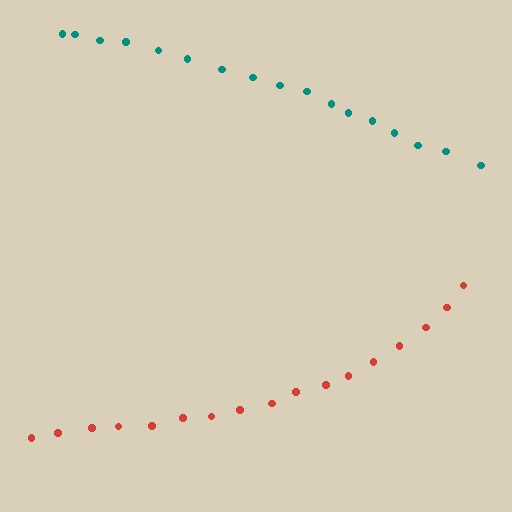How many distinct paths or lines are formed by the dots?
There are 2 distinct paths.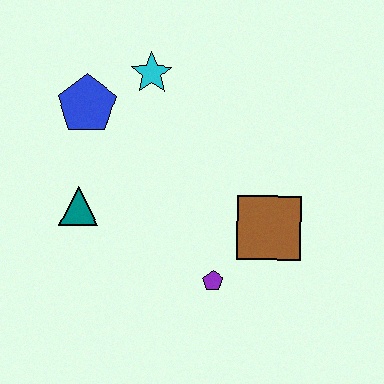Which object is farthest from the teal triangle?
The brown square is farthest from the teal triangle.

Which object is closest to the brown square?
The purple pentagon is closest to the brown square.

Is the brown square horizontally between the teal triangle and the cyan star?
No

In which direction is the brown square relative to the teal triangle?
The brown square is to the right of the teal triangle.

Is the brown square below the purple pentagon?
No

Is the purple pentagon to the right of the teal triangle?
Yes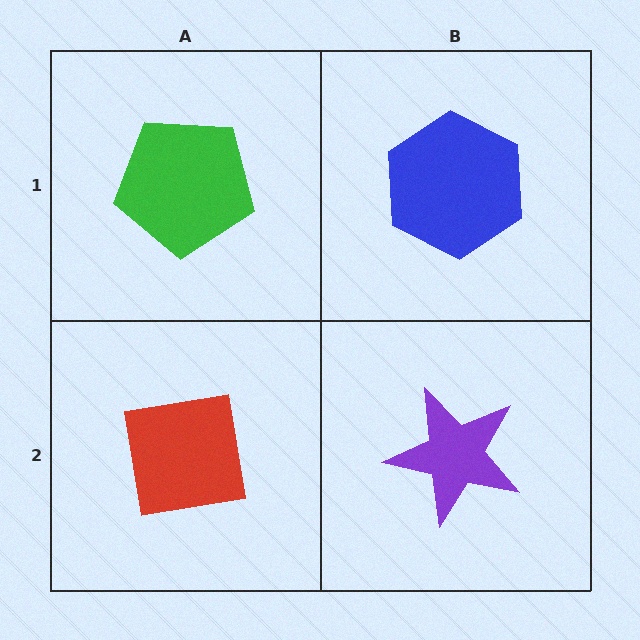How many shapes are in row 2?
2 shapes.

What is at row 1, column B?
A blue hexagon.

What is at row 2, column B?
A purple star.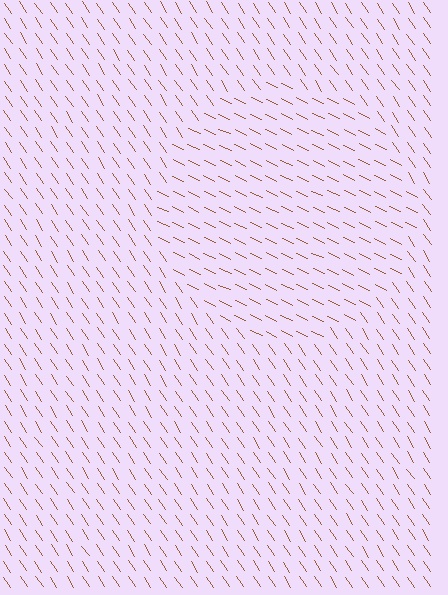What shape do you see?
I see a circle.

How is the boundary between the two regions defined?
The boundary is defined purely by a change in line orientation (approximately 31 degrees difference). All lines are the same color and thickness.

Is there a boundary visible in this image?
Yes, there is a texture boundary formed by a change in line orientation.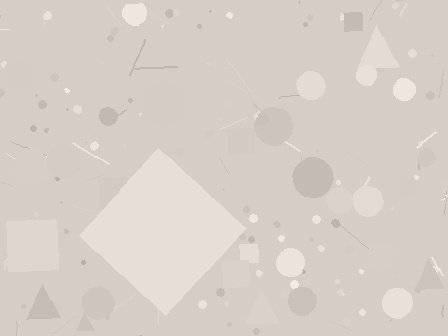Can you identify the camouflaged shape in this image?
The camouflaged shape is a diamond.